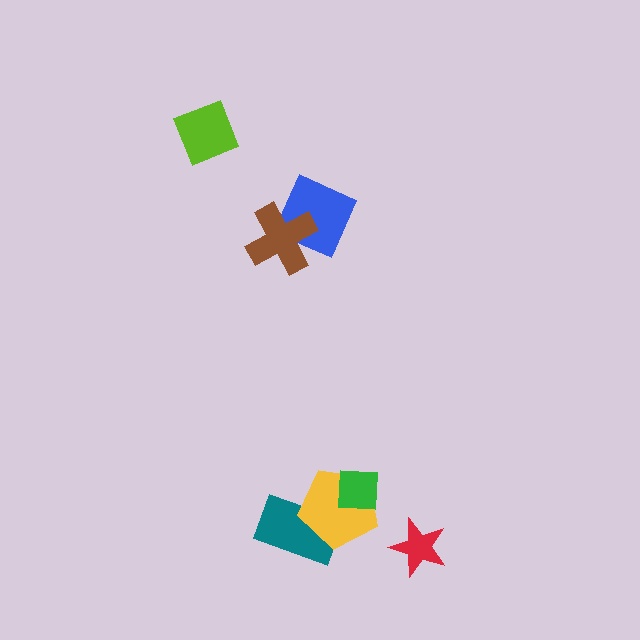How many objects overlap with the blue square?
1 object overlaps with the blue square.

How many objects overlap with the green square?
1 object overlaps with the green square.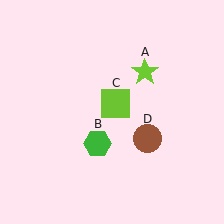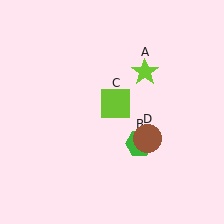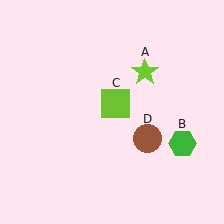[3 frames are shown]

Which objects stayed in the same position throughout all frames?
Lime star (object A) and lime square (object C) and brown circle (object D) remained stationary.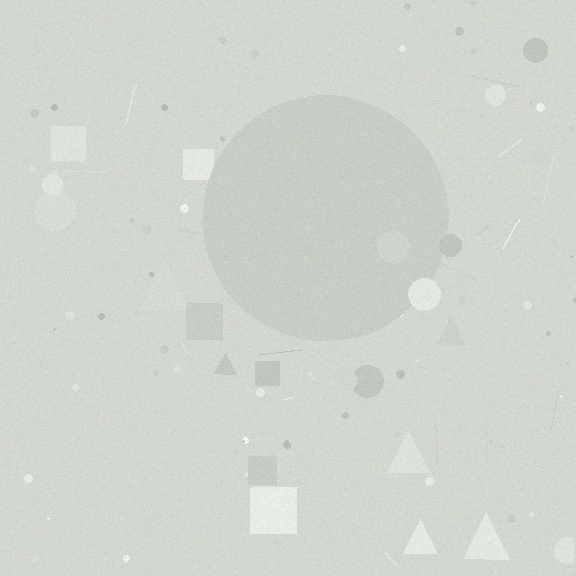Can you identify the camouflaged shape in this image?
The camouflaged shape is a circle.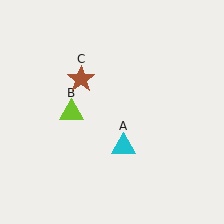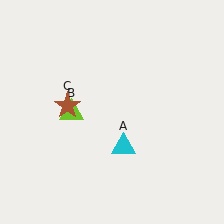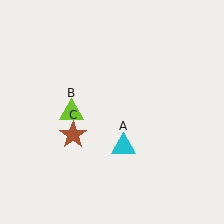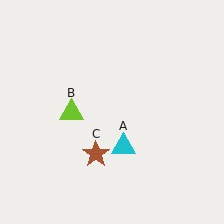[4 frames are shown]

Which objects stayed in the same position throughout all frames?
Cyan triangle (object A) and lime triangle (object B) remained stationary.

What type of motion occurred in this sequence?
The brown star (object C) rotated counterclockwise around the center of the scene.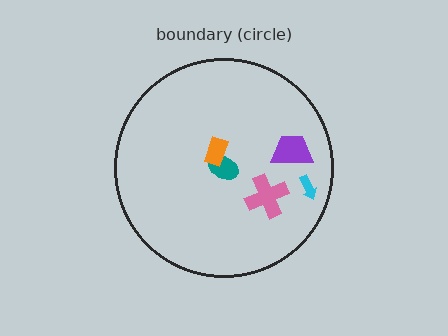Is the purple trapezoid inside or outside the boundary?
Inside.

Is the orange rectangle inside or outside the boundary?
Inside.